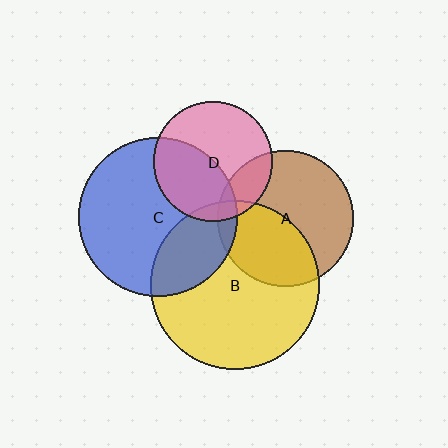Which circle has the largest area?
Circle B (yellow).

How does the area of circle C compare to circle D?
Approximately 1.8 times.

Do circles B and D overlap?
Yes.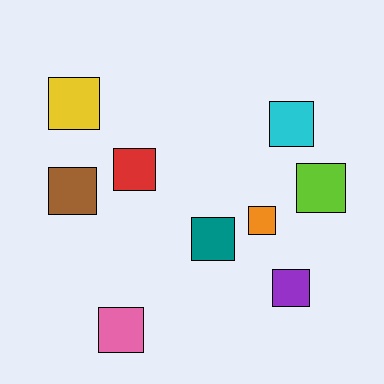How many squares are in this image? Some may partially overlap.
There are 9 squares.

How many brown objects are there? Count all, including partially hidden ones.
There is 1 brown object.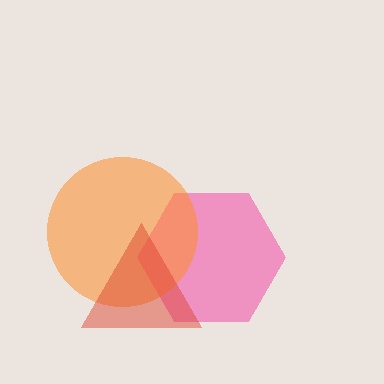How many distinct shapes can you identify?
There are 3 distinct shapes: a pink hexagon, an orange circle, a red triangle.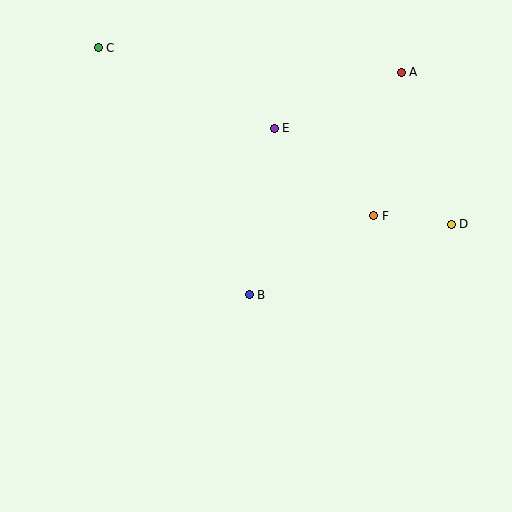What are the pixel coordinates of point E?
Point E is at (274, 128).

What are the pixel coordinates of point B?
Point B is at (249, 295).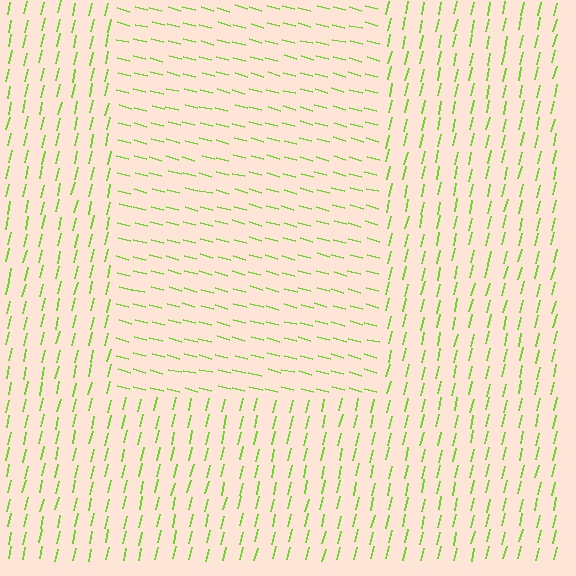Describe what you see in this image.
The image is filled with small lime line segments. A rectangle region in the image has lines oriented differently from the surrounding lines, creating a visible texture boundary.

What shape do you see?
I see a rectangle.